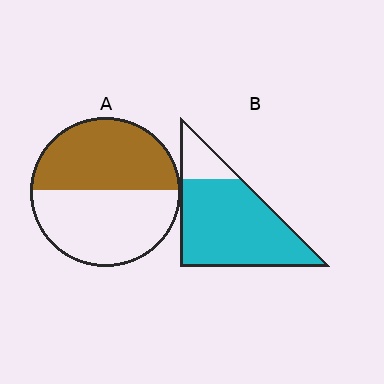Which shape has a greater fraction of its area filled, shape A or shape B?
Shape B.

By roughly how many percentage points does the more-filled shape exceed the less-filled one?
By roughly 35 percentage points (B over A).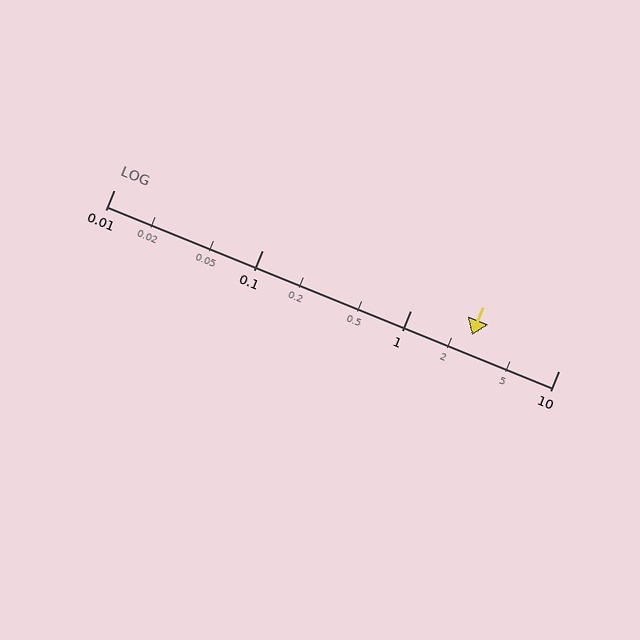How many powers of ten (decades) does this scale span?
The scale spans 3 decades, from 0.01 to 10.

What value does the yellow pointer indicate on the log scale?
The pointer indicates approximately 2.6.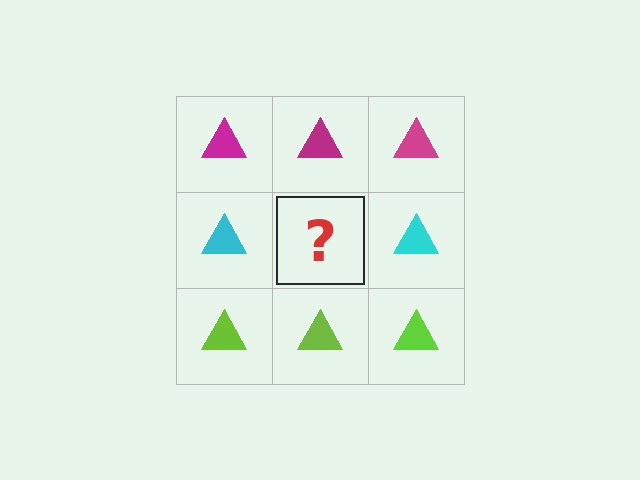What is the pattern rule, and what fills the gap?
The rule is that each row has a consistent color. The gap should be filled with a cyan triangle.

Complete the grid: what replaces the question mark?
The question mark should be replaced with a cyan triangle.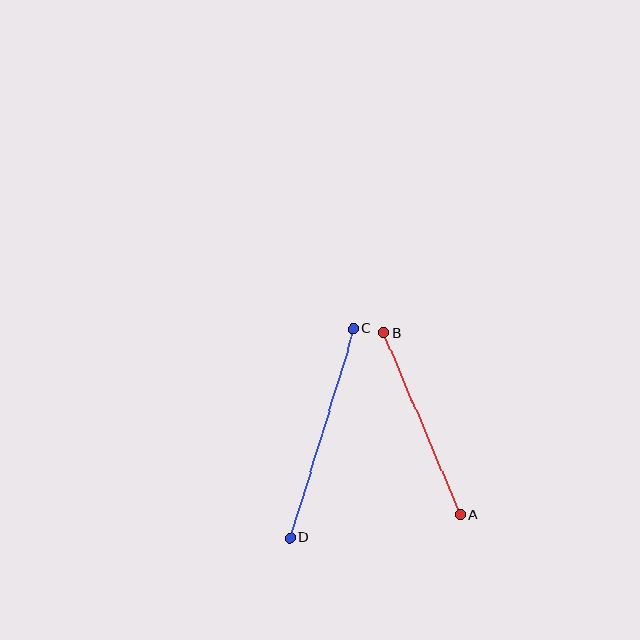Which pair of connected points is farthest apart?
Points C and D are farthest apart.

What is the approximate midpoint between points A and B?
The midpoint is at approximately (422, 424) pixels.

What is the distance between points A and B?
The distance is approximately 197 pixels.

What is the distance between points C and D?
The distance is approximately 218 pixels.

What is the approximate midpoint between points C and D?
The midpoint is at approximately (322, 433) pixels.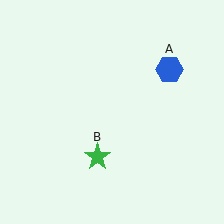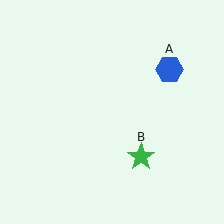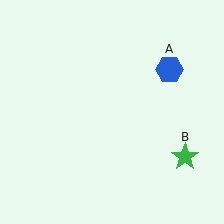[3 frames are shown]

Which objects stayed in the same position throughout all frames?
Blue hexagon (object A) remained stationary.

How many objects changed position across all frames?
1 object changed position: green star (object B).